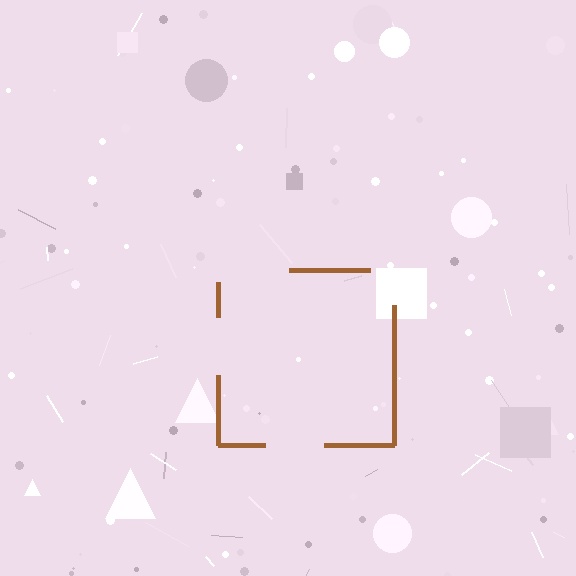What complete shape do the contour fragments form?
The contour fragments form a square.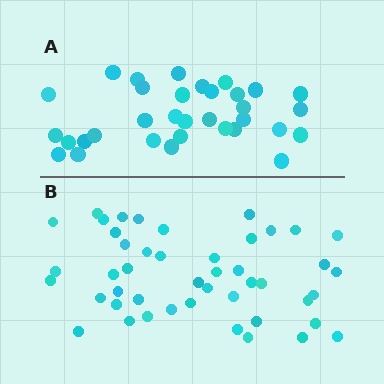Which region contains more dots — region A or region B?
Region B (the bottom region) has more dots.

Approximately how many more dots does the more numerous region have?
Region B has approximately 15 more dots than region A.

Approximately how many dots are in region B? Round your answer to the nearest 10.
About 50 dots. (The exact count is 46, which rounds to 50.)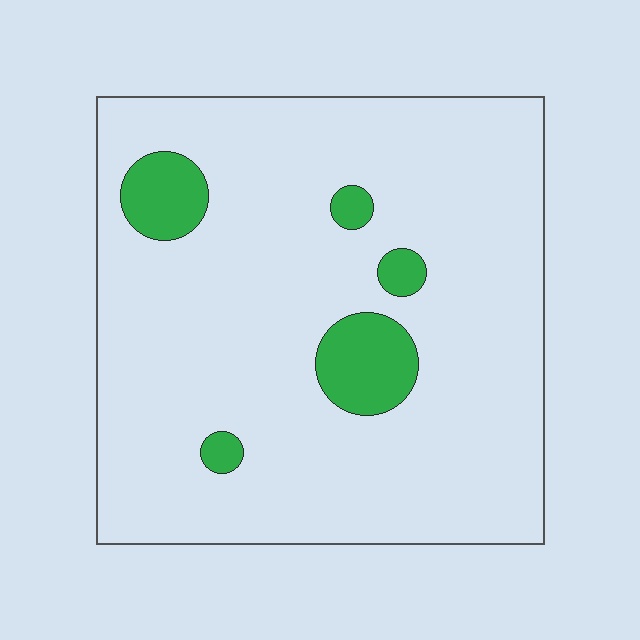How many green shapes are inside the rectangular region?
5.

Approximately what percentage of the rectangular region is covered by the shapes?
Approximately 10%.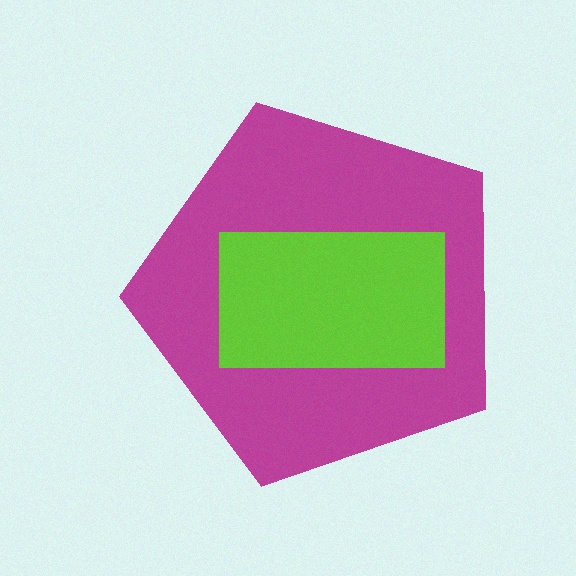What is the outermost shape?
The magenta pentagon.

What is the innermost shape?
The lime rectangle.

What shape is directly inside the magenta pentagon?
The lime rectangle.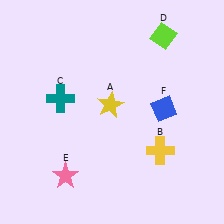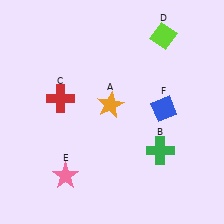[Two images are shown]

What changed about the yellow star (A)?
In Image 1, A is yellow. In Image 2, it changed to orange.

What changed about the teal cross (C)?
In Image 1, C is teal. In Image 2, it changed to red.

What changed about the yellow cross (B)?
In Image 1, B is yellow. In Image 2, it changed to green.